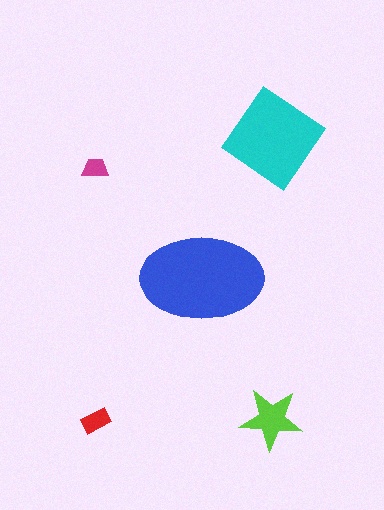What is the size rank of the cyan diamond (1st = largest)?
2nd.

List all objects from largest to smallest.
The blue ellipse, the cyan diamond, the lime star, the red rectangle, the magenta trapezoid.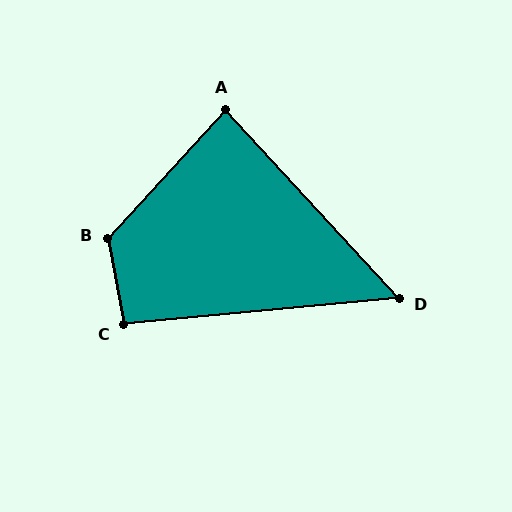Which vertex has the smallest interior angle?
D, at approximately 53 degrees.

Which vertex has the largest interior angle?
B, at approximately 127 degrees.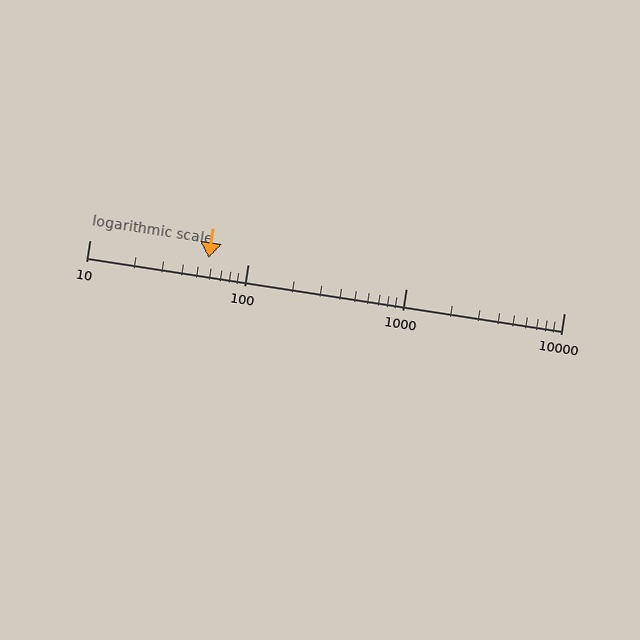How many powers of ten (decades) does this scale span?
The scale spans 3 decades, from 10 to 10000.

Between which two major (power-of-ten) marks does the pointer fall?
The pointer is between 10 and 100.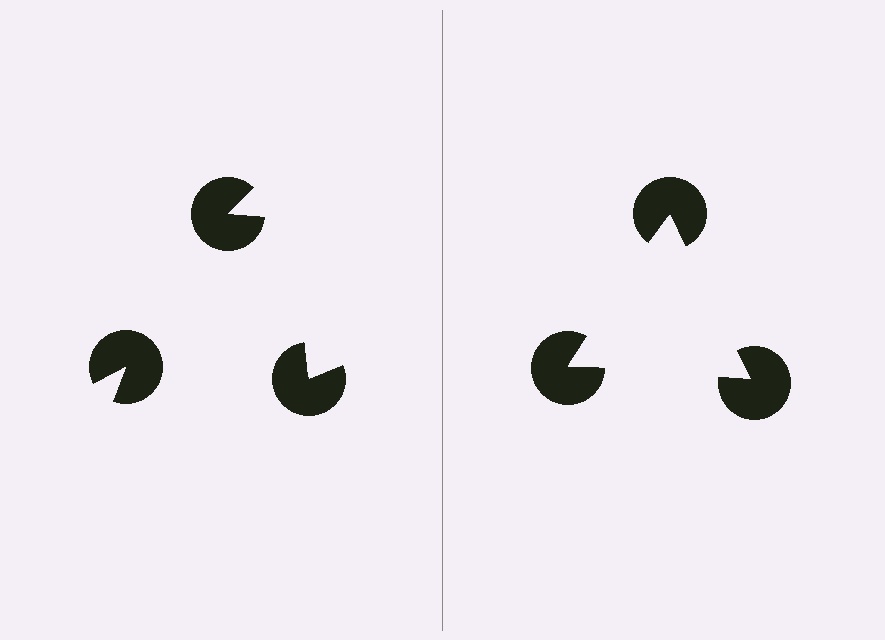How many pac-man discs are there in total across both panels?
6 — 3 on each side.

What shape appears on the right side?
An illusory triangle.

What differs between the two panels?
The pac-man discs are positioned identically on both sides; only the wedge orientations differ. On the right they align to a triangle; on the left they are misaligned.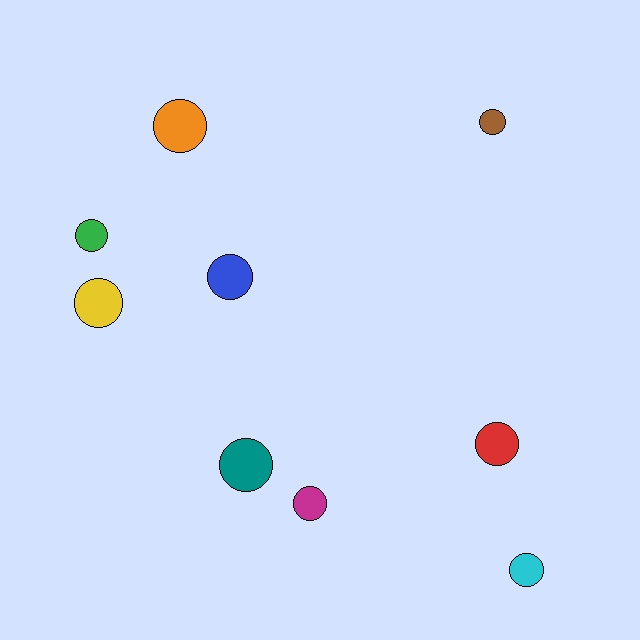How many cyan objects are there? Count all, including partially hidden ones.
There is 1 cyan object.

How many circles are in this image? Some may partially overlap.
There are 9 circles.